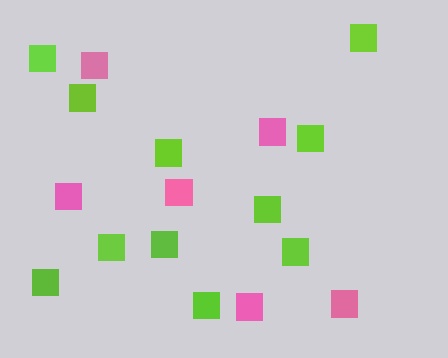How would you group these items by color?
There are 2 groups: one group of lime squares (11) and one group of pink squares (6).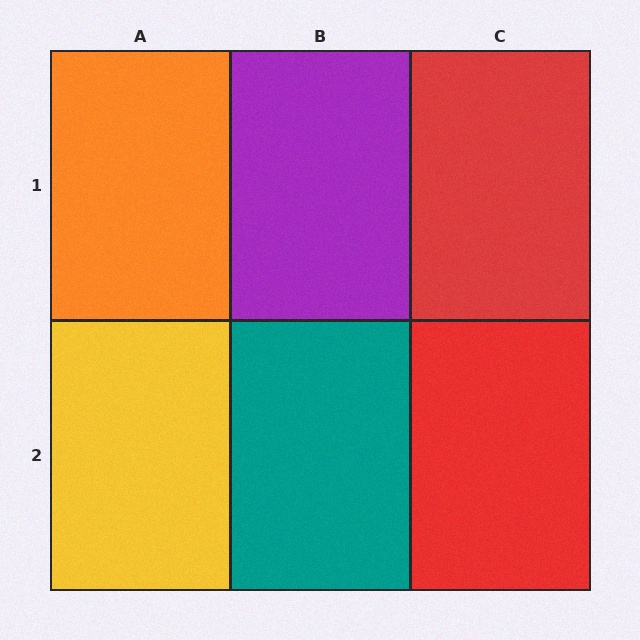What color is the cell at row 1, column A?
Orange.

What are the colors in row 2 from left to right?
Yellow, teal, red.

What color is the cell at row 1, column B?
Purple.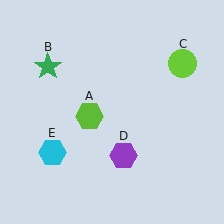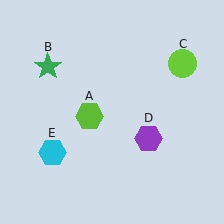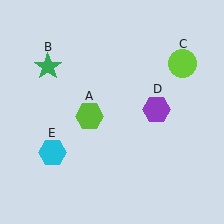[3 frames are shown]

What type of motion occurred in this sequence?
The purple hexagon (object D) rotated counterclockwise around the center of the scene.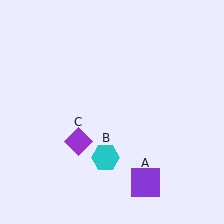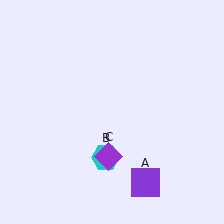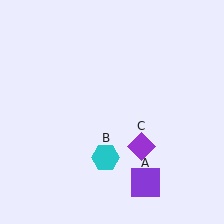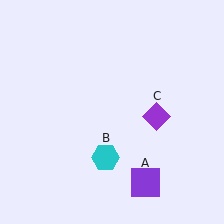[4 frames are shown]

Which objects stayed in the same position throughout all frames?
Purple square (object A) and cyan hexagon (object B) remained stationary.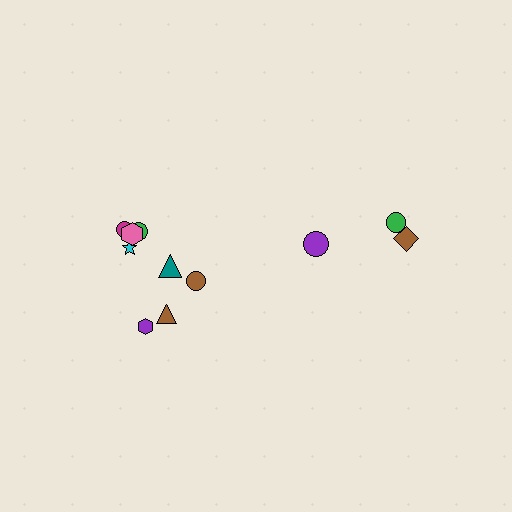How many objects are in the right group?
There are 3 objects.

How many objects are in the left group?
There are 8 objects.